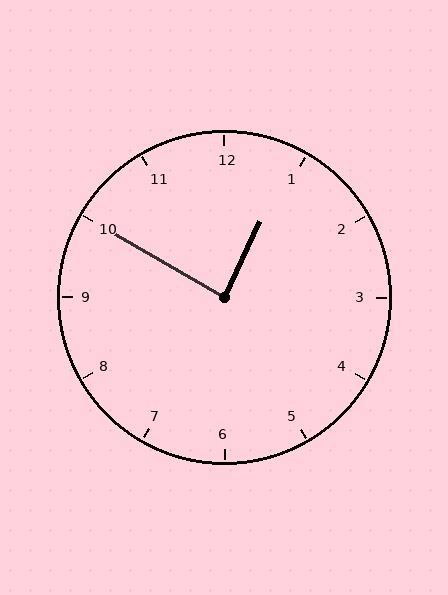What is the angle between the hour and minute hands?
Approximately 85 degrees.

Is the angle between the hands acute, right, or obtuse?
It is right.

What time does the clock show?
12:50.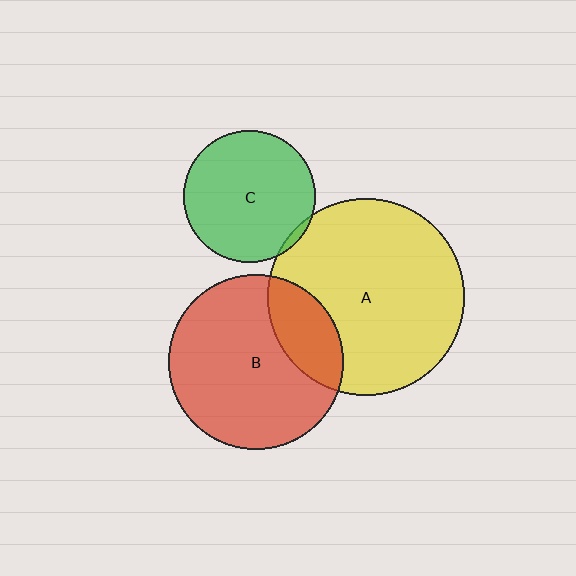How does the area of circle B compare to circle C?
Approximately 1.8 times.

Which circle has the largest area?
Circle A (yellow).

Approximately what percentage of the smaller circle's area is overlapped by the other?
Approximately 20%.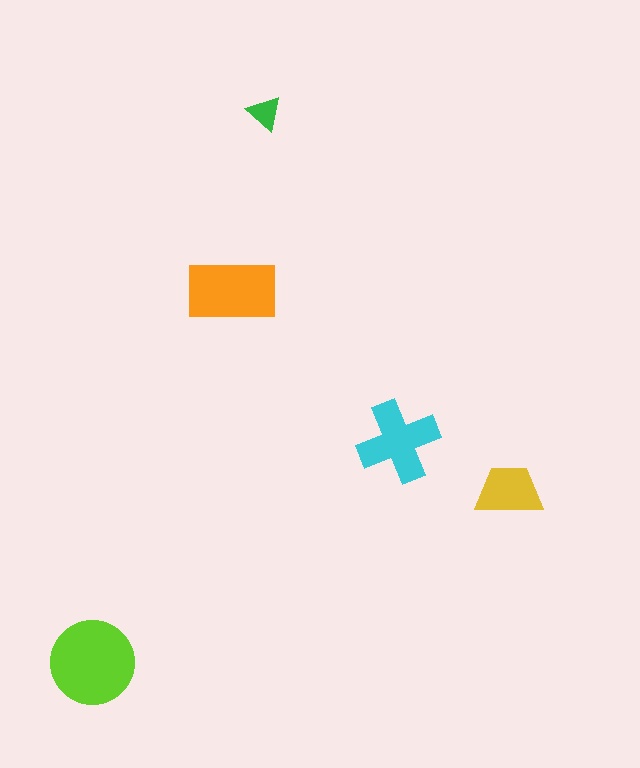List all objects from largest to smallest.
The lime circle, the orange rectangle, the cyan cross, the yellow trapezoid, the green triangle.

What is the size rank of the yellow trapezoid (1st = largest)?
4th.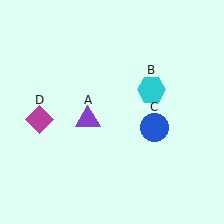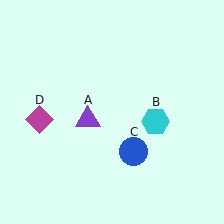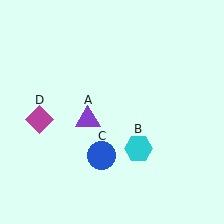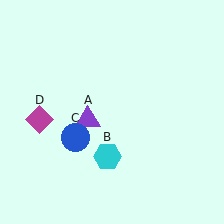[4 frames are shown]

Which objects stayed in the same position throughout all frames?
Purple triangle (object A) and magenta diamond (object D) remained stationary.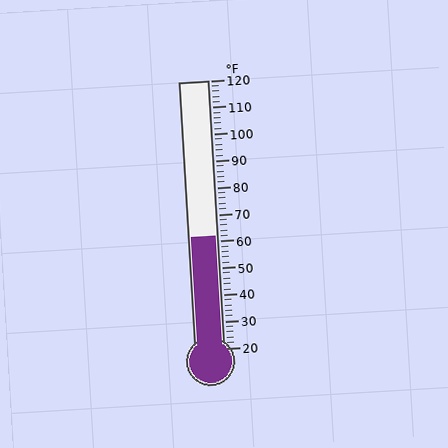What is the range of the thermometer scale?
The thermometer scale ranges from 20°F to 120°F.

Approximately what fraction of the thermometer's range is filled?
The thermometer is filled to approximately 40% of its range.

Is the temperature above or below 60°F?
The temperature is above 60°F.